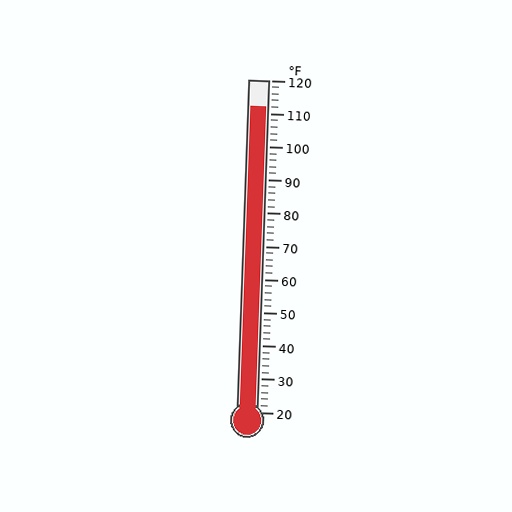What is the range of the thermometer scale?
The thermometer scale ranges from 20°F to 120°F.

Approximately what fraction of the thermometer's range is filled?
The thermometer is filled to approximately 90% of its range.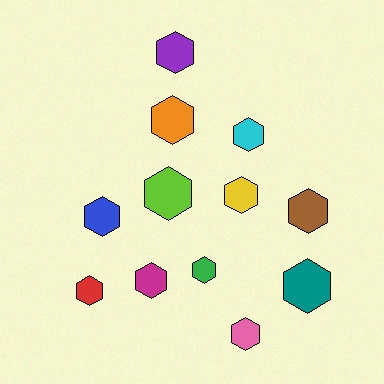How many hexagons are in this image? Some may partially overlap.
There are 12 hexagons.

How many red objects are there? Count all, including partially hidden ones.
There is 1 red object.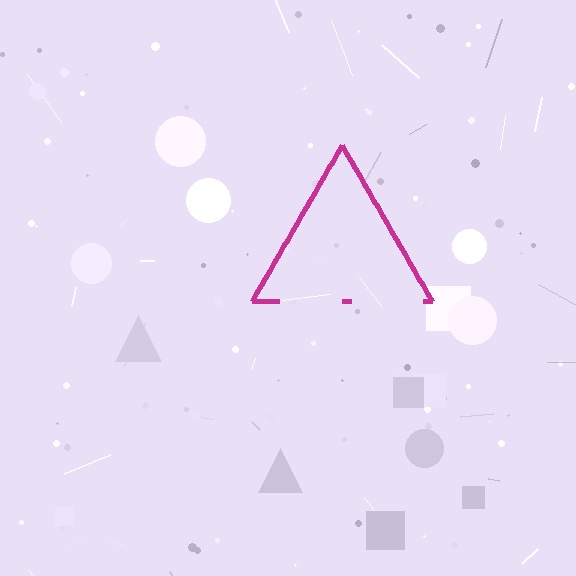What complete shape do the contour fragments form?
The contour fragments form a triangle.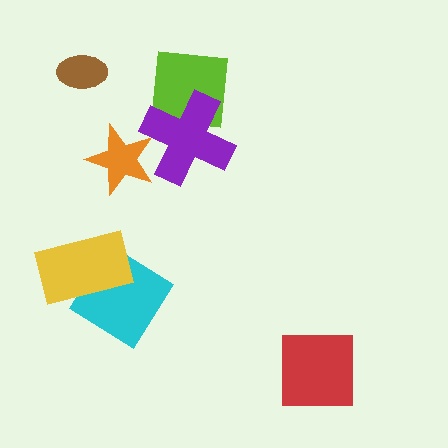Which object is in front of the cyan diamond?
The yellow rectangle is in front of the cyan diamond.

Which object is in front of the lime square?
The purple cross is in front of the lime square.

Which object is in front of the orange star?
The purple cross is in front of the orange star.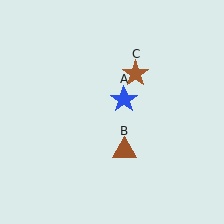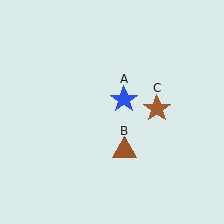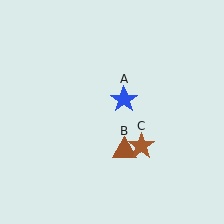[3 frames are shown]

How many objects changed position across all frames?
1 object changed position: brown star (object C).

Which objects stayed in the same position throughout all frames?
Blue star (object A) and brown triangle (object B) remained stationary.